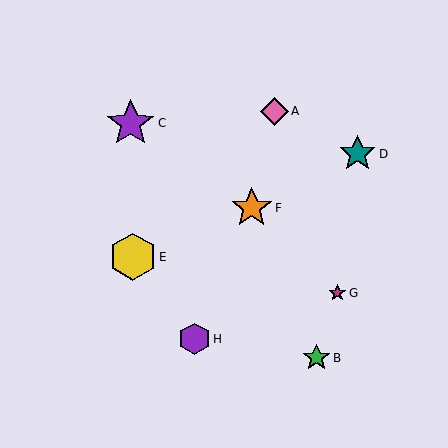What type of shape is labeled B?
Shape B is a green star.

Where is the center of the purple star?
The center of the purple star is at (131, 123).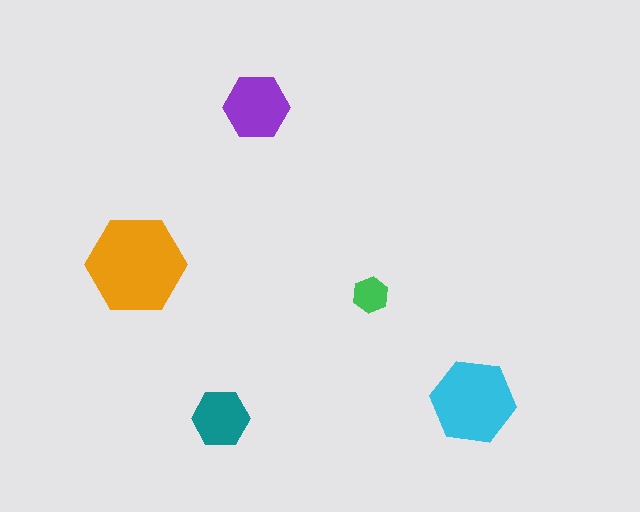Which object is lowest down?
The teal hexagon is bottommost.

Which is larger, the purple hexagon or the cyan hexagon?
The cyan one.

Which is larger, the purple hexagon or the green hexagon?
The purple one.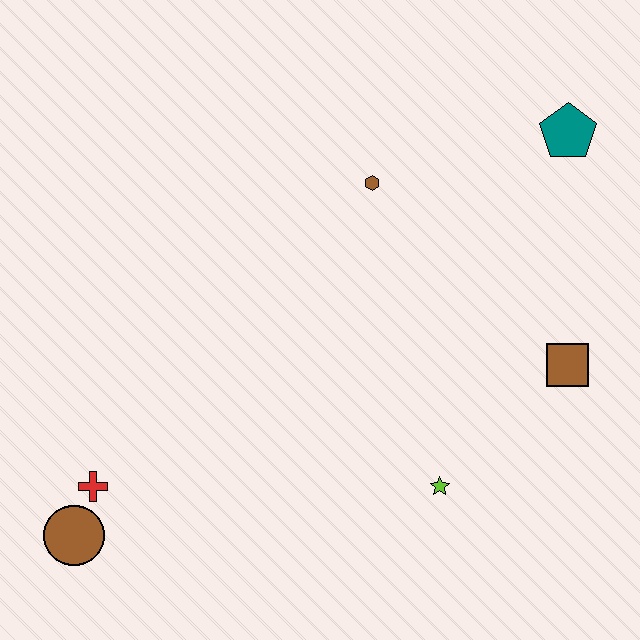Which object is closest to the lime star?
The brown square is closest to the lime star.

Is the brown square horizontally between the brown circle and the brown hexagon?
No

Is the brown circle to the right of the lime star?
No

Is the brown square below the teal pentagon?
Yes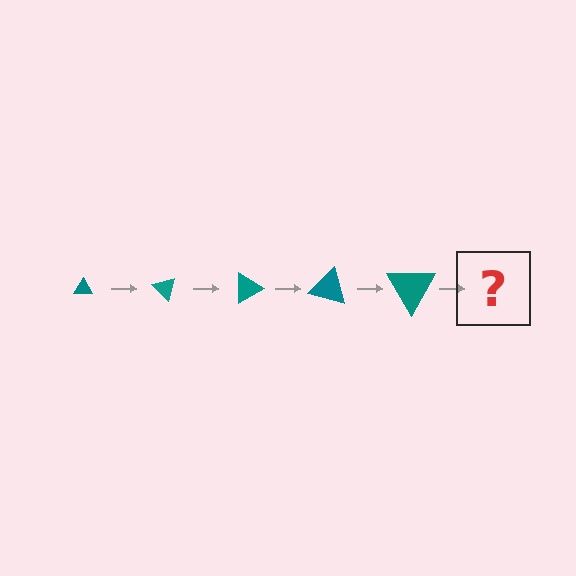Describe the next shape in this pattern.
It should be a triangle, larger than the previous one and rotated 225 degrees from the start.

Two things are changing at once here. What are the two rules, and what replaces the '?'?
The two rules are that the triangle grows larger each step and it rotates 45 degrees each step. The '?' should be a triangle, larger than the previous one and rotated 225 degrees from the start.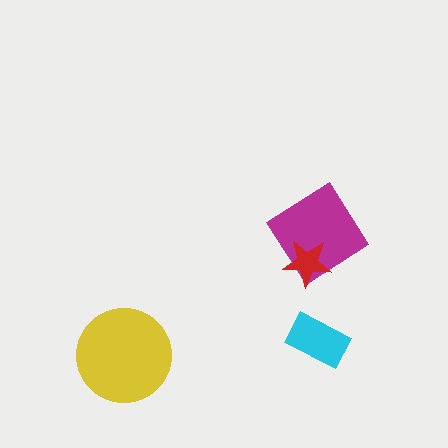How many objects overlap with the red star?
1 object overlaps with the red star.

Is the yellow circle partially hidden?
No, no other shape covers it.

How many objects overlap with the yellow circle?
0 objects overlap with the yellow circle.